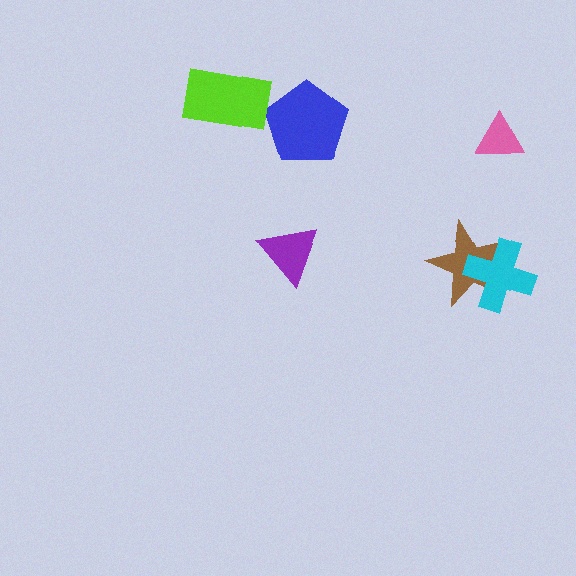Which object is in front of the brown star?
The cyan cross is in front of the brown star.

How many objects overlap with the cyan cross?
1 object overlaps with the cyan cross.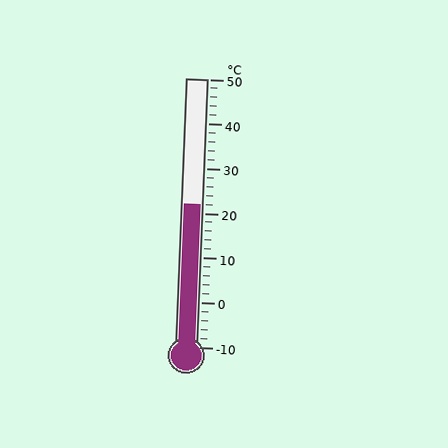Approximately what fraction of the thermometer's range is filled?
The thermometer is filled to approximately 55% of its range.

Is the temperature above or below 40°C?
The temperature is below 40°C.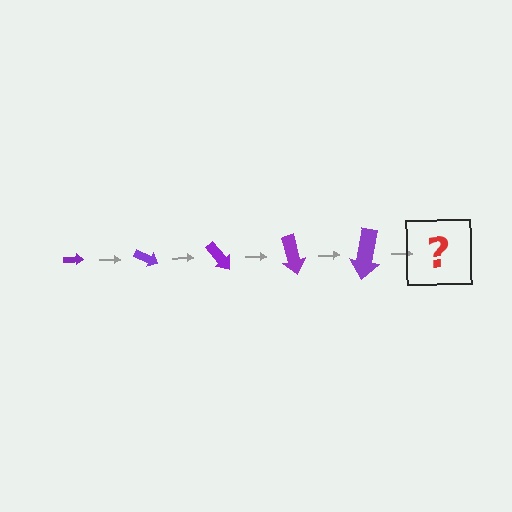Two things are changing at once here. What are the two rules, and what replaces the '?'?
The two rules are that the arrow grows larger each step and it rotates 25 degrees each step. The '?' should be an arrow, larger than the previous one and rotated 125 degrees from the start.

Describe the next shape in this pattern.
It should be an arrow, larger than the previous one and rotated 125 degrees from the start.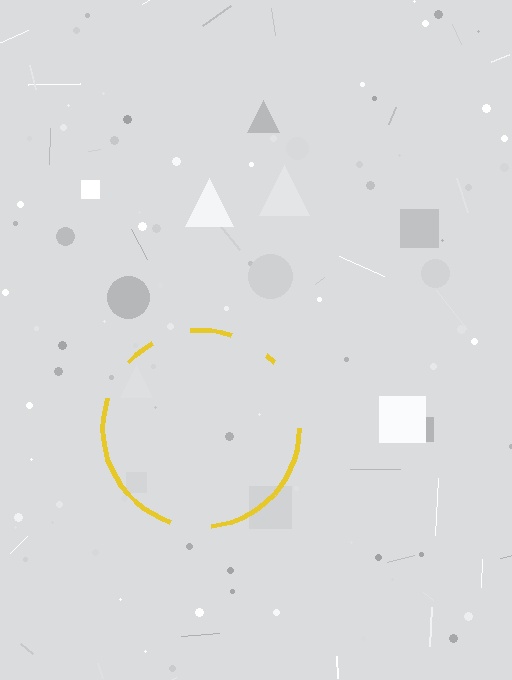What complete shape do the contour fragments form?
The contour fragments form a circle.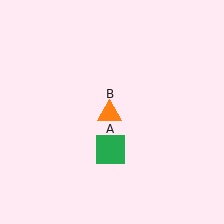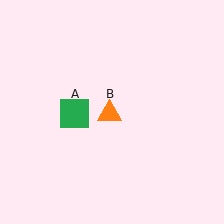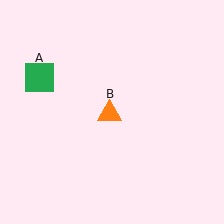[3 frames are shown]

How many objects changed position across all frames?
1 object changed position: green square (object A).